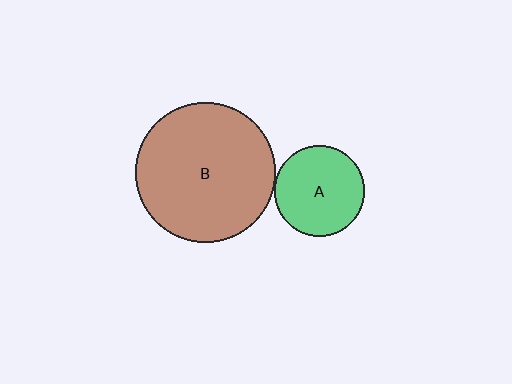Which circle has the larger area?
Circle B (brown).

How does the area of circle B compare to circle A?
Approximately 2.4 times.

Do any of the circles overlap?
No, none of the circles overlap.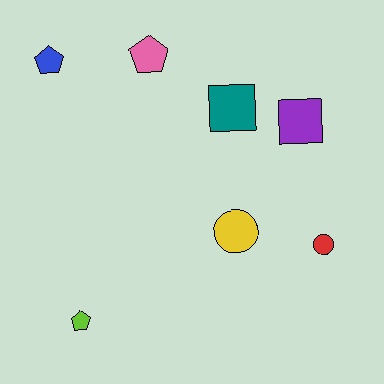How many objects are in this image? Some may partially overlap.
There are 7 objects.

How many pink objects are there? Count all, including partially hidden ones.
There is 1 pink object.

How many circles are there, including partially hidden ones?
There are 2 circles.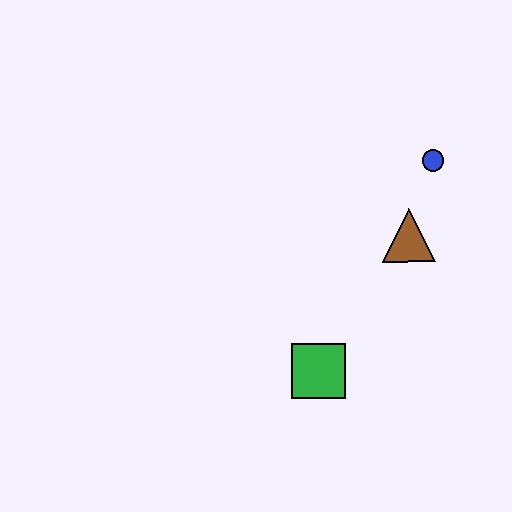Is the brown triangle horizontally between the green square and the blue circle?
Yes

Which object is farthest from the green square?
The blue circle is farthest from the green square.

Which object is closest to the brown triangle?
The blue circle is closest to the brown triangle.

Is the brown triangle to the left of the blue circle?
Yes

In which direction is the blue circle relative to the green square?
The blue circle is above the green square.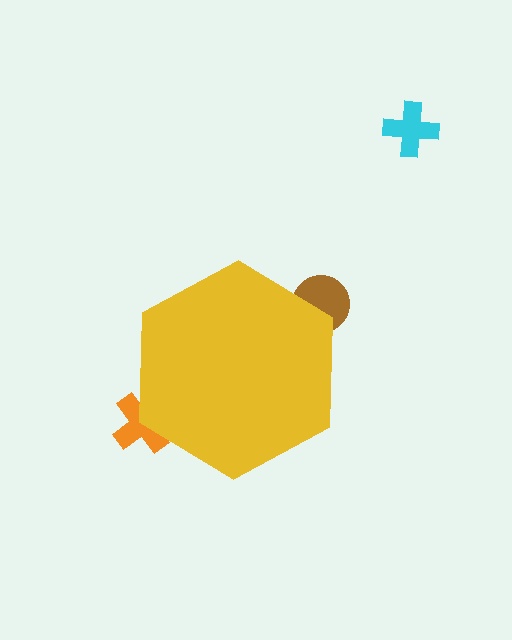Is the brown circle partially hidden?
Yes, the brown circle is partially hidden behind the yellow hexagon.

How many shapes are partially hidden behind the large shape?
2 shapes are partially hidden.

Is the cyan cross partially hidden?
No, the cyan cross is fully visible.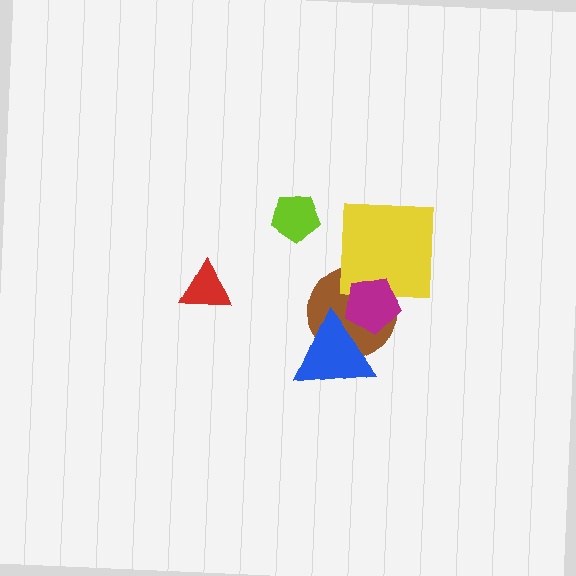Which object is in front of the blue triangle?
The magenta pentagon is in front of the blue triangle.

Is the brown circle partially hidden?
Yes, it is partially covered by another shape.